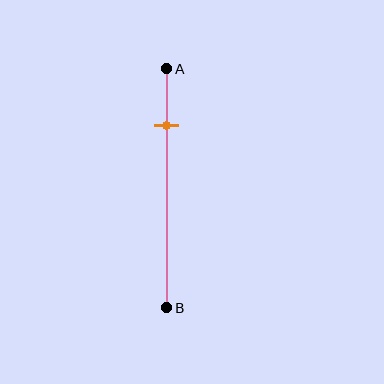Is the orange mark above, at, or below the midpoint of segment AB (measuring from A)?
The orange mark is above the midpoint of segment AB.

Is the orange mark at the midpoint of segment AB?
No, the mark is at about 25% from A, not at the 50% midpoint.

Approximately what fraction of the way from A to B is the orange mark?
The orange mark is approximately 25% of the way from A to B.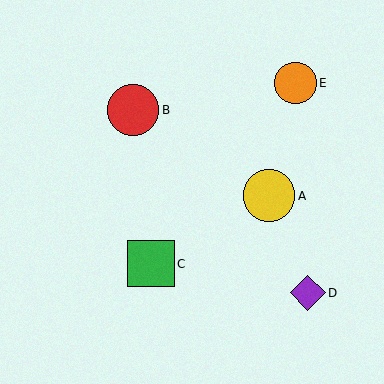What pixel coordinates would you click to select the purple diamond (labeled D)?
Click at (308, 293) to select the purple diamond D.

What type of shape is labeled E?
Shape E is an orange circle.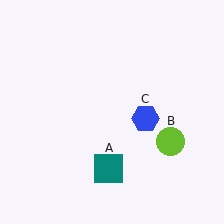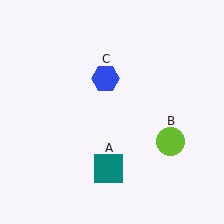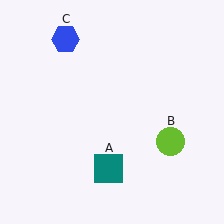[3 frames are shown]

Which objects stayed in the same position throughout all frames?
Teal square (object A) and lime circle (object B) remained stationary.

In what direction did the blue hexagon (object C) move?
The blue hexagon (object C) moved up and to the left.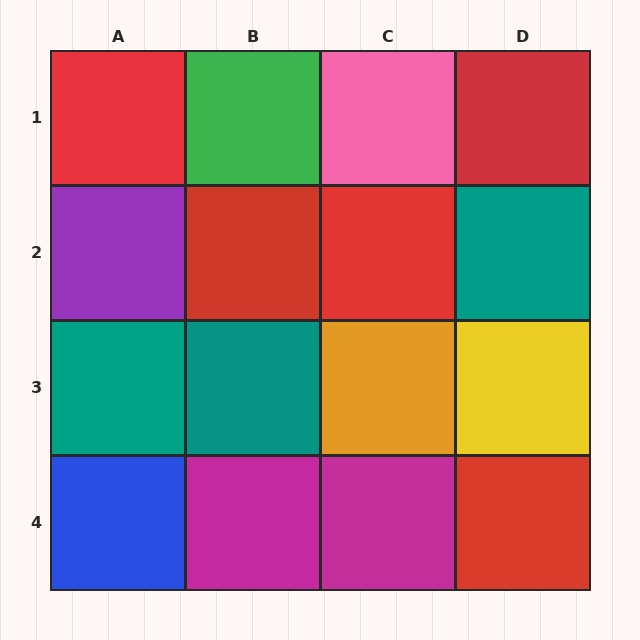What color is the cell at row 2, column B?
Red.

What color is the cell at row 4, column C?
Magenta.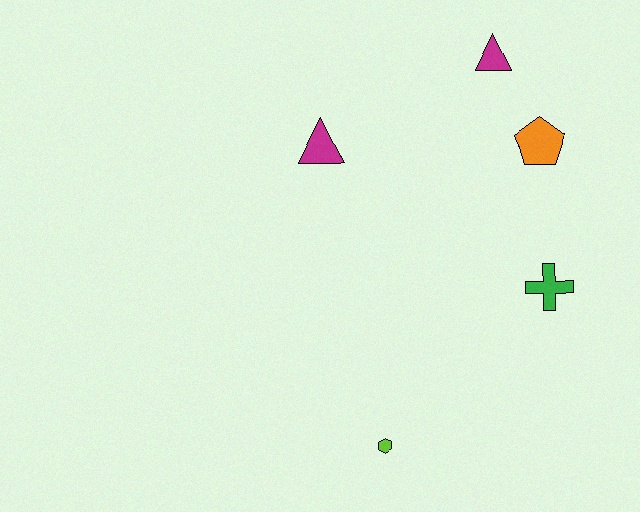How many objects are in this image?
There are 5 objects.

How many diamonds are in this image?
There are no diamonds.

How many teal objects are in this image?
There are no teal objects.